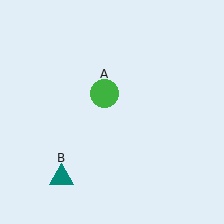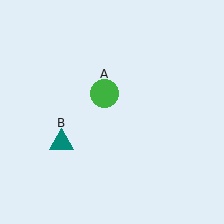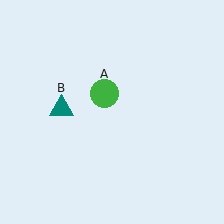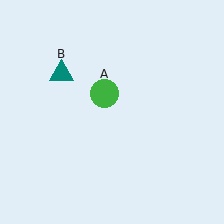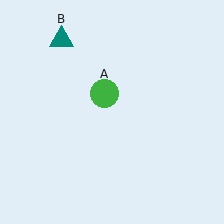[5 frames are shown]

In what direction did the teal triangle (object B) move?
The teal triangle (object B) moved up.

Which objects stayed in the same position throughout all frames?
Green circle (object A) remained stationary.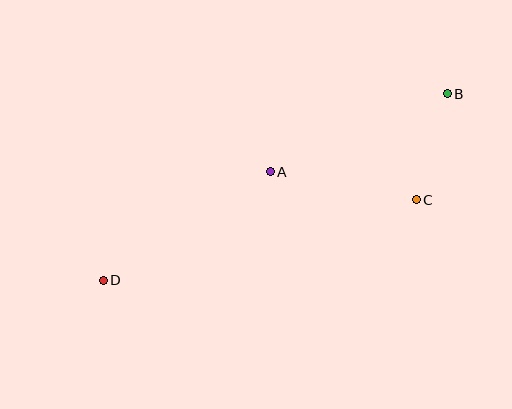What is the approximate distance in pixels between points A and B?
The distance between A and B is approximately 193 pixels.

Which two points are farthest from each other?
Points B and D are farthest from each other.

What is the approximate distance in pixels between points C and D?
The distance between C and D is approximately 323 pixels.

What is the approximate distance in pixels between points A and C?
The distance between A and C is approximately 148 pixels.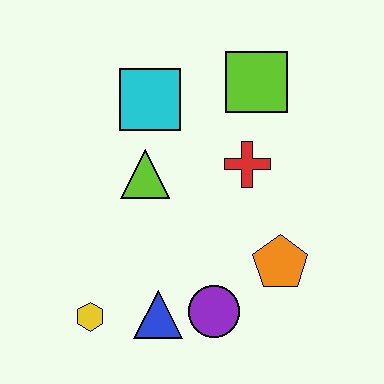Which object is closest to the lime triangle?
The cyan square is closest to the lime triangle.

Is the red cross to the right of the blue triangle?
Yes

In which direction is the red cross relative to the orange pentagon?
The red cross is above the orange pentagon.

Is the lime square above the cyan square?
Yes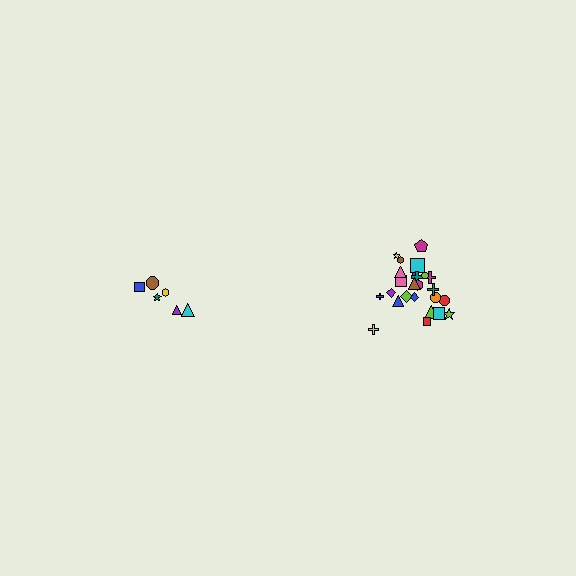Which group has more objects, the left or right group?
The right group.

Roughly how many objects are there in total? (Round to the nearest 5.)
Roughly 30 objects in total.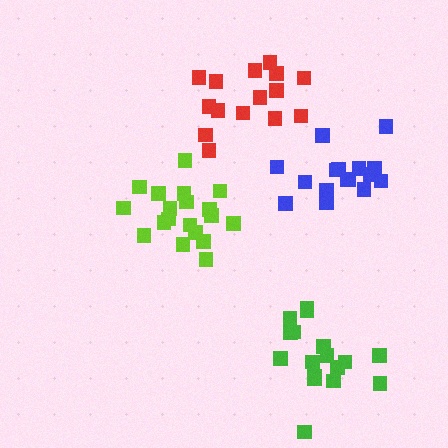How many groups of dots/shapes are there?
There are 4 groups.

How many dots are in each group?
Group 1: 16 dots, Group 2: 19 dots, Group 3: 17 dots, Group 4: 16 dots (68 total).